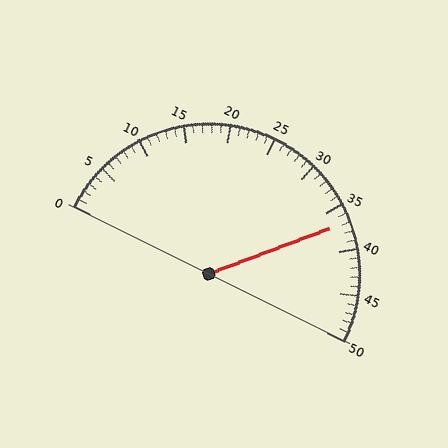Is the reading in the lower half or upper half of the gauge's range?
The reading is in the upper half of the range (0 to 50).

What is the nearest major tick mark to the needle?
The nearest major tick mark is 35.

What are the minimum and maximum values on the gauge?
The gauge ranges from 0 to 50.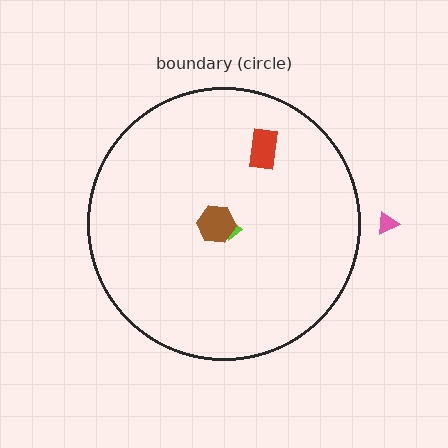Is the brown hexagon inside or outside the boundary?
Inside.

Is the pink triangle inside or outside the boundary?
Outside.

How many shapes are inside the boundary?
3 inside, 1 outside.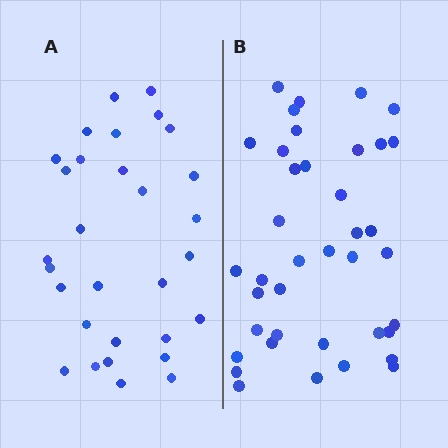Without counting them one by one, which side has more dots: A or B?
Region B (the right region) has more dots.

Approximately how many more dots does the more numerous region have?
Region B has roughly 8 or so more dots than region A.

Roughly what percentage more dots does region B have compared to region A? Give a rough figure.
About 30% more.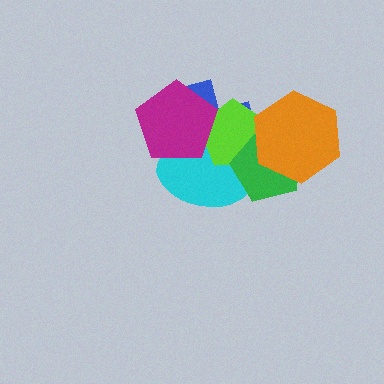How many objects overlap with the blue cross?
4 objects overlap with the blue cross.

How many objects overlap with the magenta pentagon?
3 objects overlap with the magenta pentagon.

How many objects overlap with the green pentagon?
4 objects overlap with the green pentagon.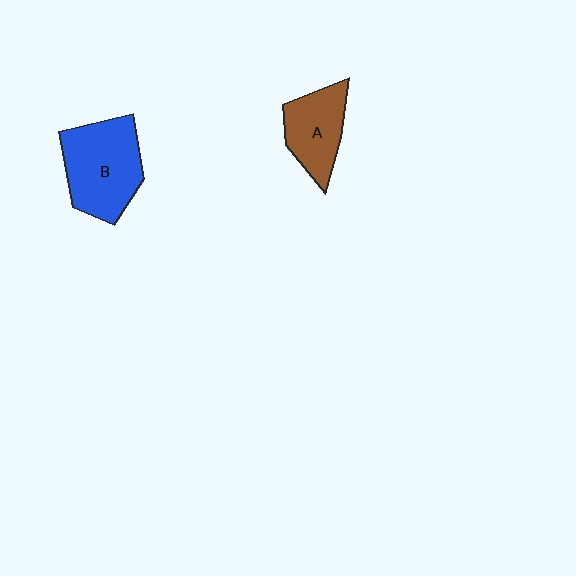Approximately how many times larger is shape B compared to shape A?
Approximately 1.5 times.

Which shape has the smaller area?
Shape A (brown).